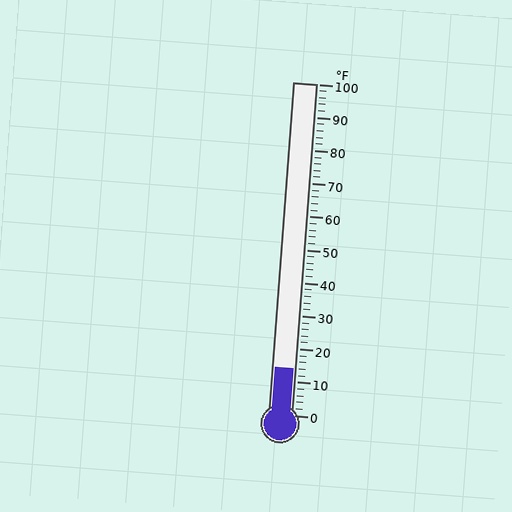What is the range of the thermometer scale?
The thermometer scale ranges from 0°F to 100°F.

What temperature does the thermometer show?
The thermometer shows approximately 14°F.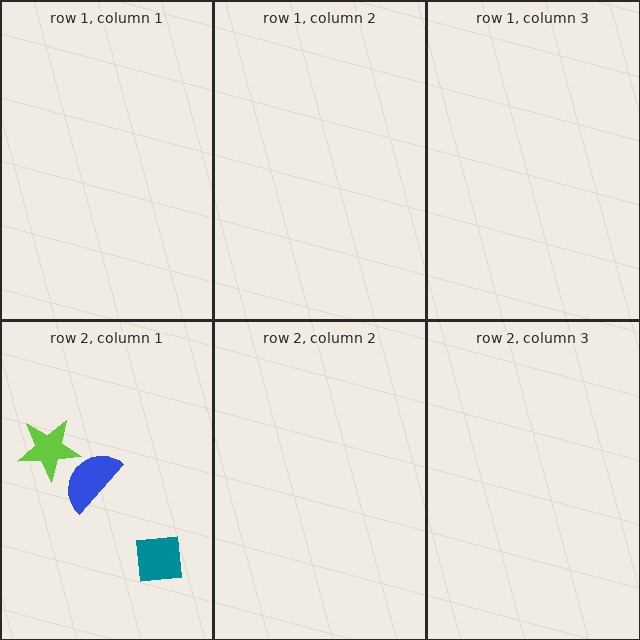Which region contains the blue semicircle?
The row 2, column 1 region.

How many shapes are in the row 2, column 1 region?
3.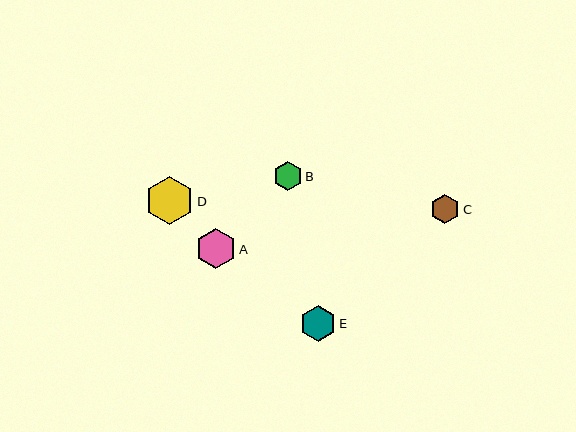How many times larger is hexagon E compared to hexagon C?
Hexagon E is approximately 1.2 times the size of hexagon C.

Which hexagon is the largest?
Hexagon D is the largest with a size of approximately 48 pixels.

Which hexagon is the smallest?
Hexagon B is the smallest with a size of approximately 29 pixels.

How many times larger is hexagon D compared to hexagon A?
Hexagon D is approximately 1.2 times the size of hexagon A.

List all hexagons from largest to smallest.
From largest to smallest: D, A, E, C, B.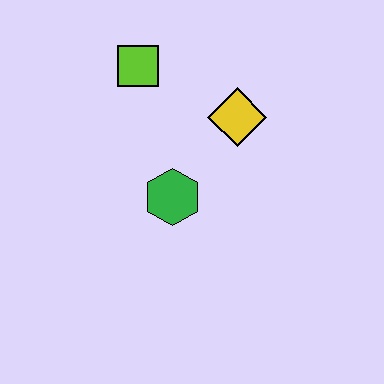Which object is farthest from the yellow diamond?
The lime square is farthest from the yellow diamond.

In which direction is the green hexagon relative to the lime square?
The green hexagon is below the lime square.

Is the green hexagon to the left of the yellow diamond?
Yes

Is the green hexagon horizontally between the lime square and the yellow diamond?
Yes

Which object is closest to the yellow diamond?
The green hexagon is closest to the yellow diamond.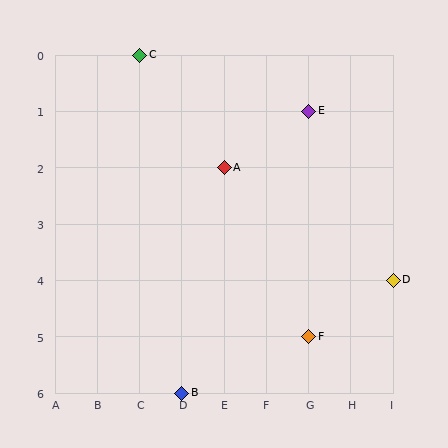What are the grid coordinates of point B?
Point B is at grid coordinates (D, 6).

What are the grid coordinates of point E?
Point E is at grid coordinates (G, 1).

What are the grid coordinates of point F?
Point F is at grid coordinates (G, 5).